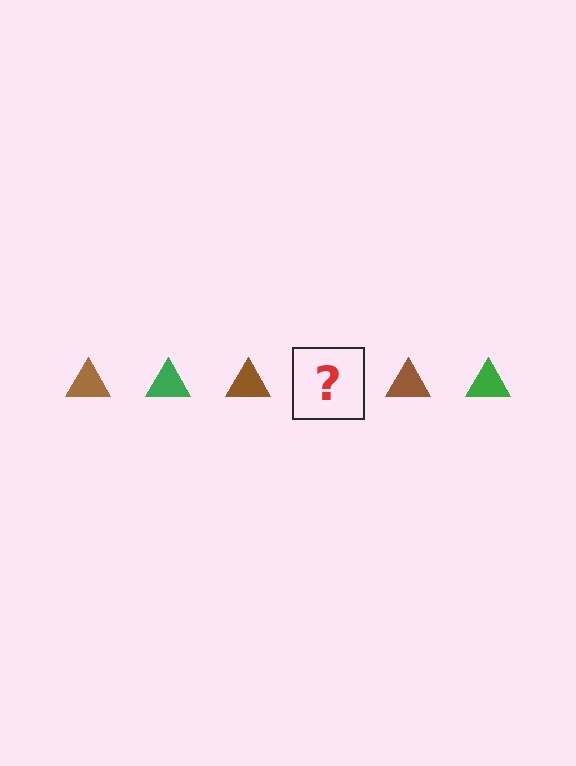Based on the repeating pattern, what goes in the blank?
The blank should be a green triangle.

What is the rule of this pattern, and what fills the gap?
The rule is that the pattern cycles through brown, green triangles. The gap should be filled with a green triangle.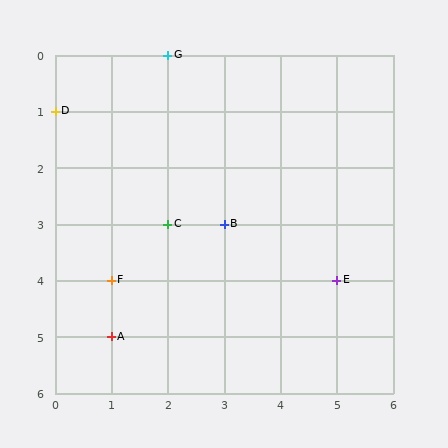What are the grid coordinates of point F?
Point F is at grid coordinates (1, 4).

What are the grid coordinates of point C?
Point C is at grid coordinates (2, 3).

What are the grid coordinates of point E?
Point E is at grid coordinates (5, 4).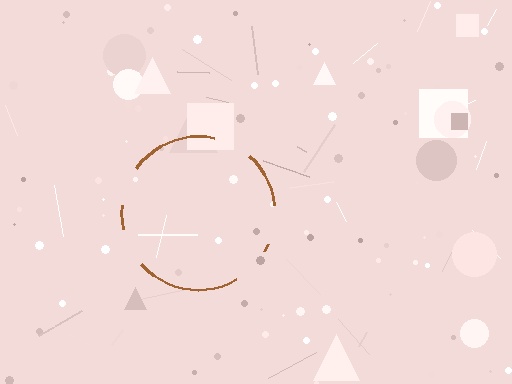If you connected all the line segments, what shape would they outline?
They would outline a circle.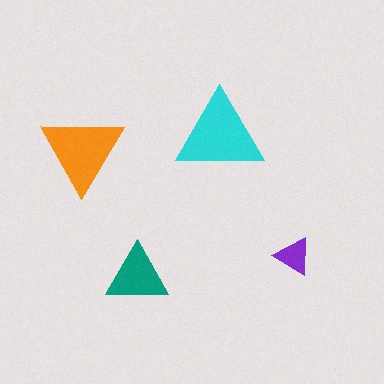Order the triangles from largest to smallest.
the cyan one, the orange one, the teal one, the purple one.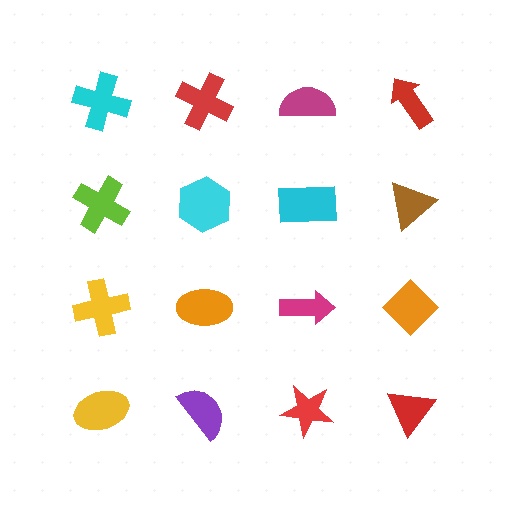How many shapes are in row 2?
4 shapes.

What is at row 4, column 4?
A red triangle.